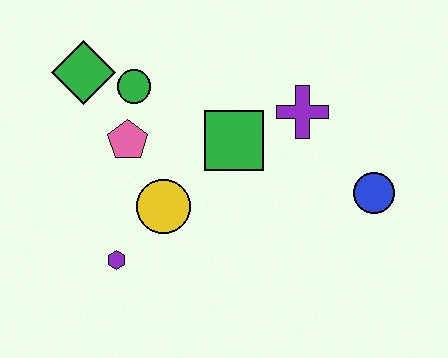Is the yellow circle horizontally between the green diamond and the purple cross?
Yes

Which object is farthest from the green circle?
The blue circle is farthest from the green circle.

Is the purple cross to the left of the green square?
No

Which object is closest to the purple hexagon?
The yellow circle is closest to the purple hexagon.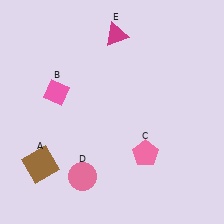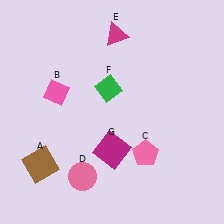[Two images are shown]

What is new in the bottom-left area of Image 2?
A magenta square (G) was added in the bottom-left area of Image 2.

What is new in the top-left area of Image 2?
A green diamond (F) was added in the top-left area of Image 2.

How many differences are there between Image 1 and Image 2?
There are 2 differences between the two images.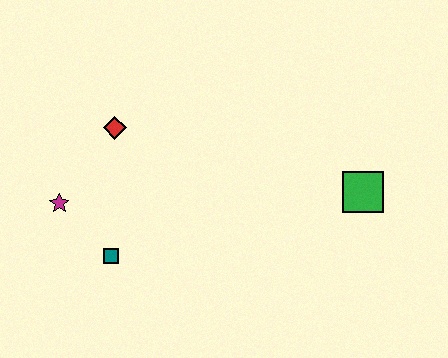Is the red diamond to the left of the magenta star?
No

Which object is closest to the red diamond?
The magenta star is closest to the red diamond.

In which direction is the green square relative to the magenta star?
The green square is to the right of the magenta star.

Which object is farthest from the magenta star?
The green square is farthest from the magenta star.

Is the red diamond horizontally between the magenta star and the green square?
Yes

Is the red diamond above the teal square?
Yes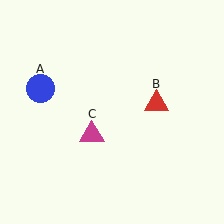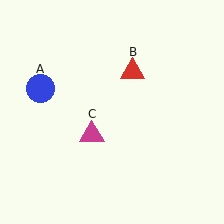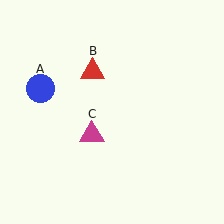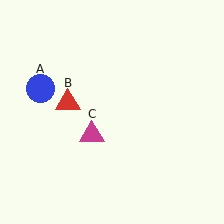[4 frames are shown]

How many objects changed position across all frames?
1 object changed position: red triangle (object B).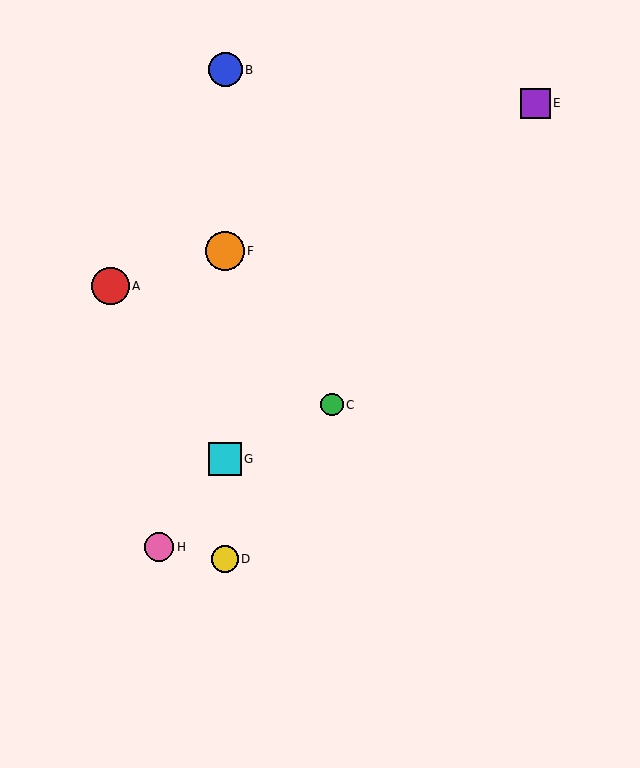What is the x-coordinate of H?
Object H is at x≈159.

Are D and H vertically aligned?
No, D is at x≈225 and H is at x≈159.